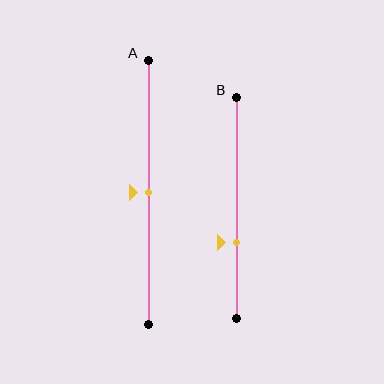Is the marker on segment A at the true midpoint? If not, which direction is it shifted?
Yes, the marker on segment A is at the true midpoint.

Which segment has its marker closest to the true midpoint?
Segment A has its marker closest to the true midpoint.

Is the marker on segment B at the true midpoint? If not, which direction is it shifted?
No, the marker on segment B is shifted downward by about 16% of the segment length.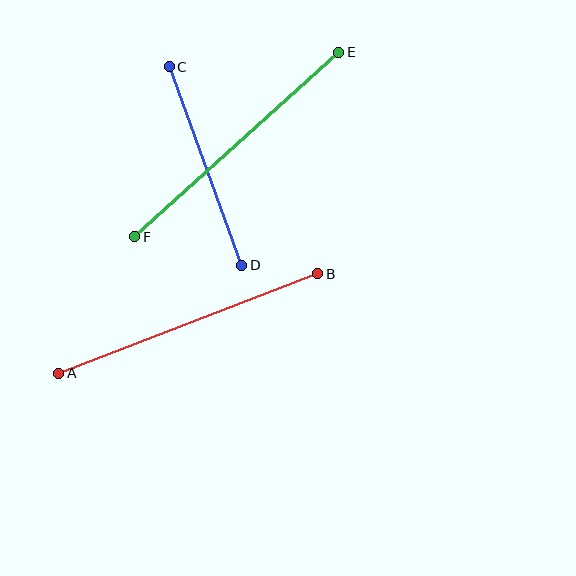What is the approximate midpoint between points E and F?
The midpoint is at approximately (237, 144) pixels.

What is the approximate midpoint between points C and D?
The midpoint is at approximately (205, 166) pixels.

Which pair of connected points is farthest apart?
Points A and B are farthest apart.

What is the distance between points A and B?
The distance is approximately 277 pixels.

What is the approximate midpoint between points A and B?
The midpoint is at approximately (188, 323) pixels.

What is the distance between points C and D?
The distance is approximately 212 pixels.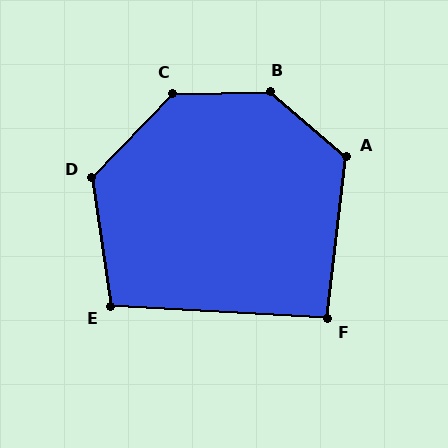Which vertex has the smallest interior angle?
F, at approximately 94 degrees.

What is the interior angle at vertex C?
Approximately 135 degrees (obtuse).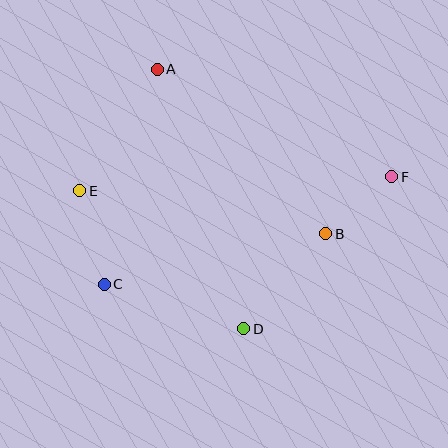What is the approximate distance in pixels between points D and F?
The distance between D and F is approximately 212 pixels.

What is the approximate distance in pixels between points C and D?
The distance between C and D is approximately 146 pixels.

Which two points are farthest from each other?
Points E and F are farthest from each other.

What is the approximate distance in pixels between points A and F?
The distance between A and F is approximately 258 pixels.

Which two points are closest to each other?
Points B and F are closest to each other.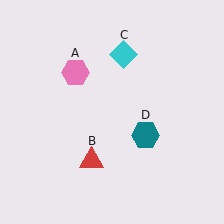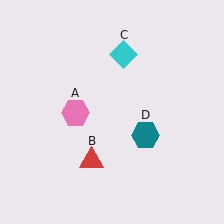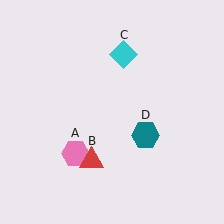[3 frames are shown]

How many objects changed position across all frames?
1 object changed position: pink hexagon (object A).